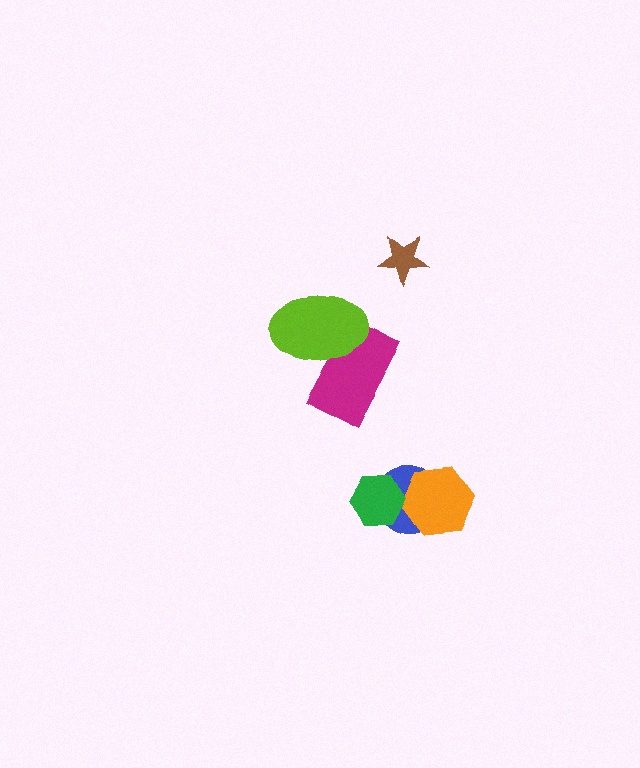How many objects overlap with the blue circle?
2 objects overlap with the blue circle.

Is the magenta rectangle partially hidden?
Yes, it is partially covered by another shape.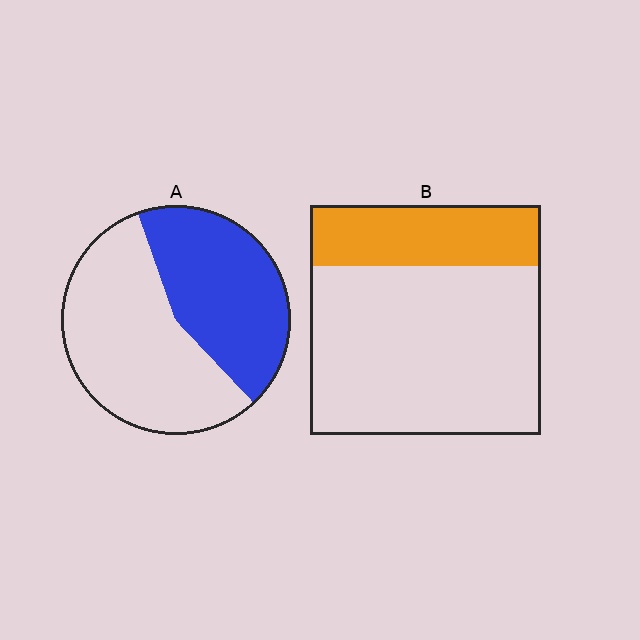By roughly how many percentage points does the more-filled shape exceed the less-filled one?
By roughly 15 percentage points (A over B).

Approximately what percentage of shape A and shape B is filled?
A is approximately 45% and B is approximately 25%.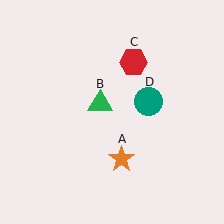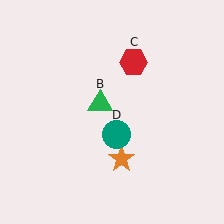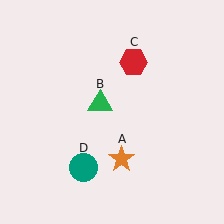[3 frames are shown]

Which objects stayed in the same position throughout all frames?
Orange star (object A) and green triangle (object B) and red hexagon (object C) remained stationary.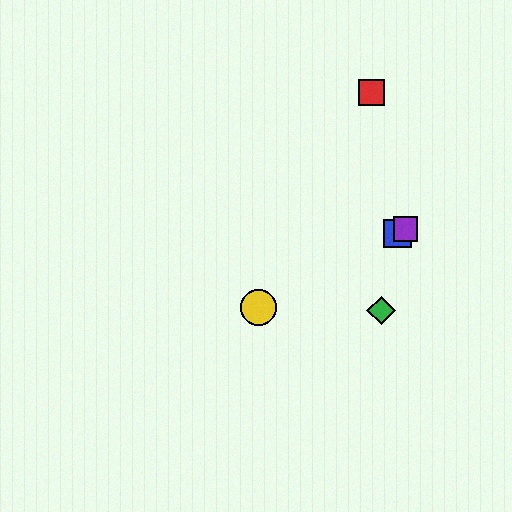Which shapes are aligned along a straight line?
The blue square, the yellow circle, the purple square are aligned along a straight line.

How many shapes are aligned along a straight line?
3 shapes (the blue square, the yellow circle, the purple square) are aligned along a straight line.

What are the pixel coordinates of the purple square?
The purple square is at (405, 229).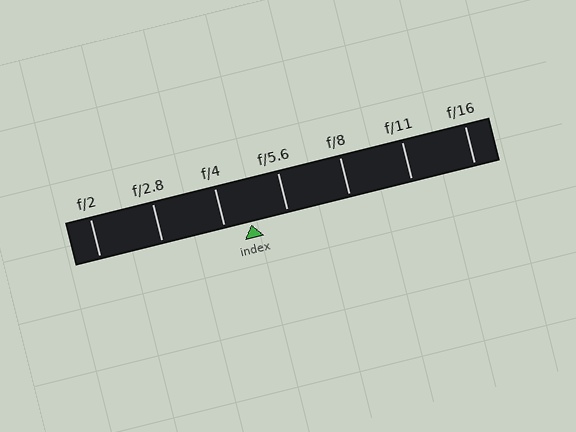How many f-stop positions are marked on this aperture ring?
There are 7 f-stop positions marked.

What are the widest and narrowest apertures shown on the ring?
The widest aperture shown is f/2 and the narrowest is f/16.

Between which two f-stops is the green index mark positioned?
The index mark is between f/4 and f/5.6.